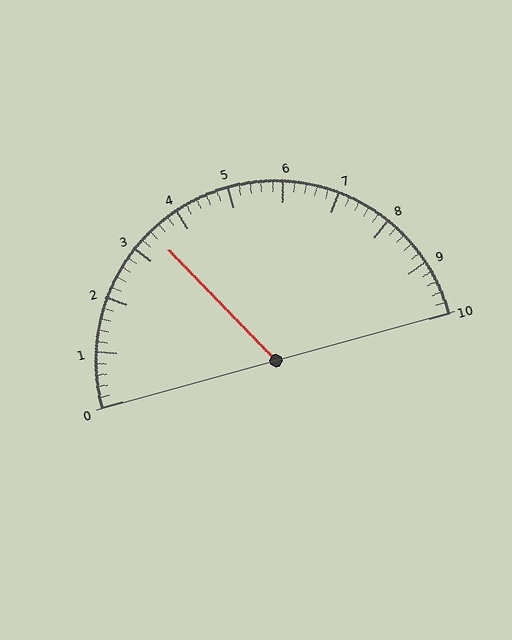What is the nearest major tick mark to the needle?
The nearest major tick mark is 3.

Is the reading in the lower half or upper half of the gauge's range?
The reading is in the lower half of the range (0 to 10).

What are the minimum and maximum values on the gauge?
The gauge ranges from 0 to 10.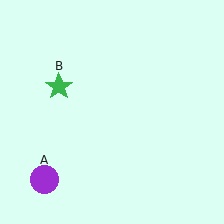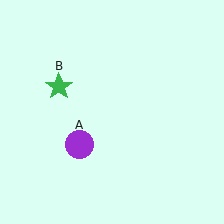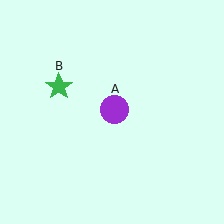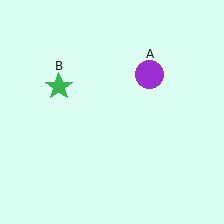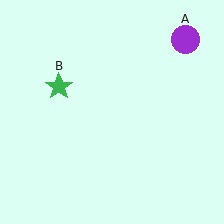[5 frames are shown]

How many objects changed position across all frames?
1 object changed position: purple circle (object A).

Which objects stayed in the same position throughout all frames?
Green star (object B) remained stationary.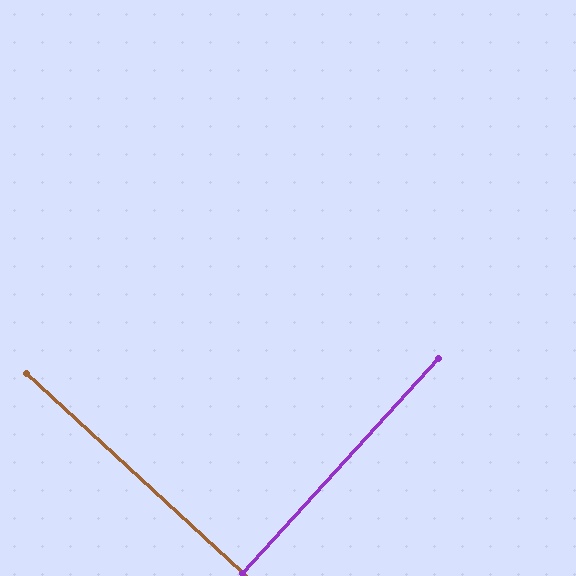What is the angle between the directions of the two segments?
Approximately 90 degrees.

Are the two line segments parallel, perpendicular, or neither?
Perpendicular — they meet at approximately 90°.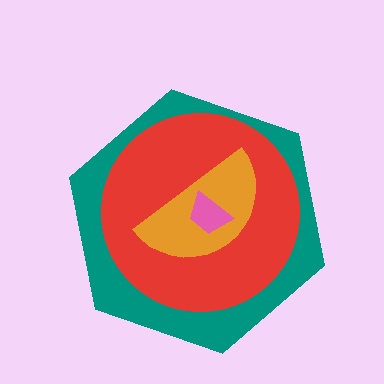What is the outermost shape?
The teal hexagon.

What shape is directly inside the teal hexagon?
The red circle.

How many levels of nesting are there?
4.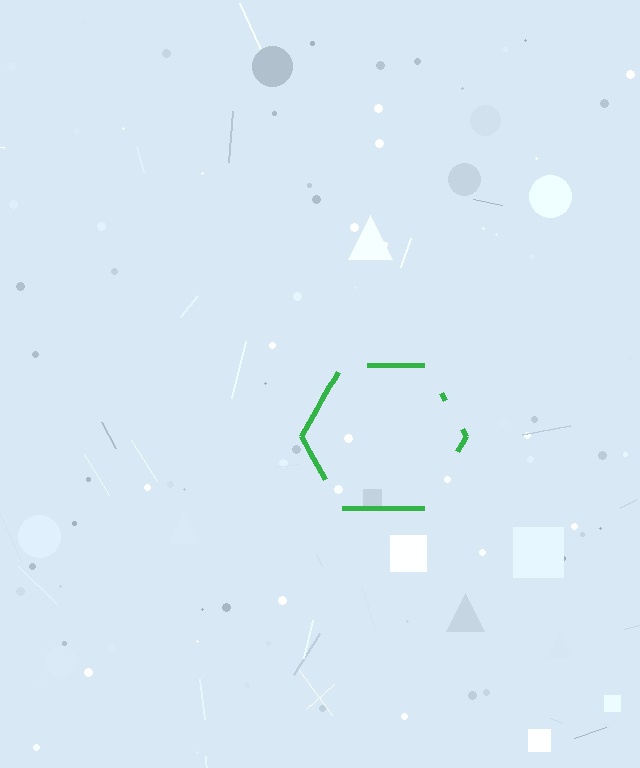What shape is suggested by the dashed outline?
The dashed outline suggests a hexagon.